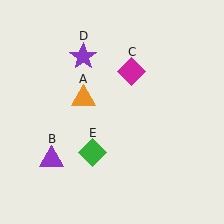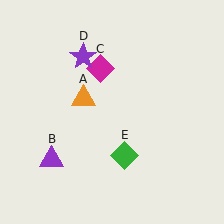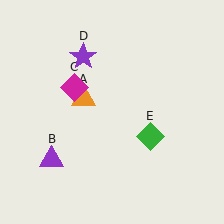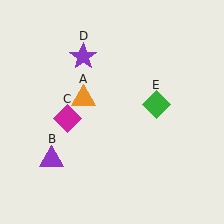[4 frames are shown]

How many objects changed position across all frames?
2 objects changed position: magenta diamond (object C), green diamond (object E).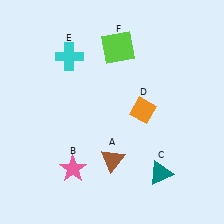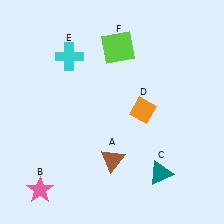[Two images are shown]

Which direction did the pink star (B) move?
The pink star (B) moved left.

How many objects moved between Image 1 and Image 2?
1 object moved between the two images.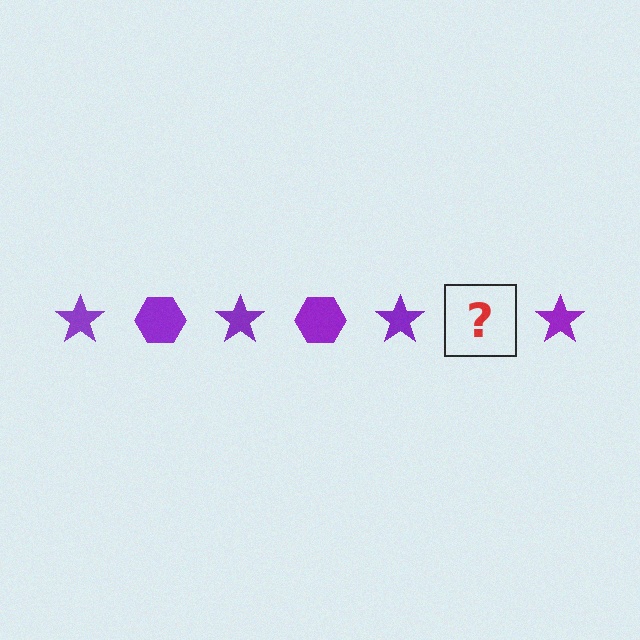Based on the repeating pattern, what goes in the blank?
The blank should be a purple hexagon.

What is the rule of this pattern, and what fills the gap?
The rule is that the pattern cycles through star, hexagon shapes in purple. The gap should be filled with a purple hexagon.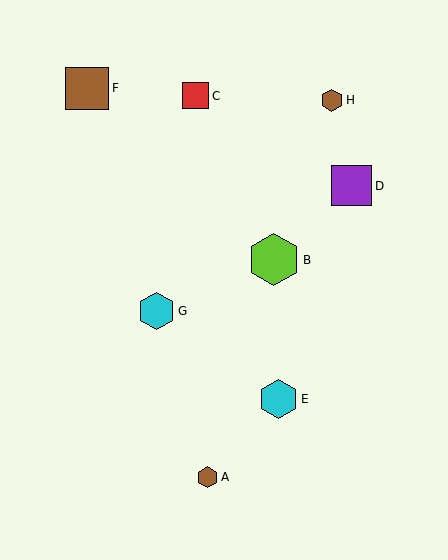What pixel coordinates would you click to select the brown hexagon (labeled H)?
Click at (332, 100) to select the brown hexagon H.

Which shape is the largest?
The lime hexagon (labeled B) is the largest.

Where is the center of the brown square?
The center of the brown square is at (87, 88).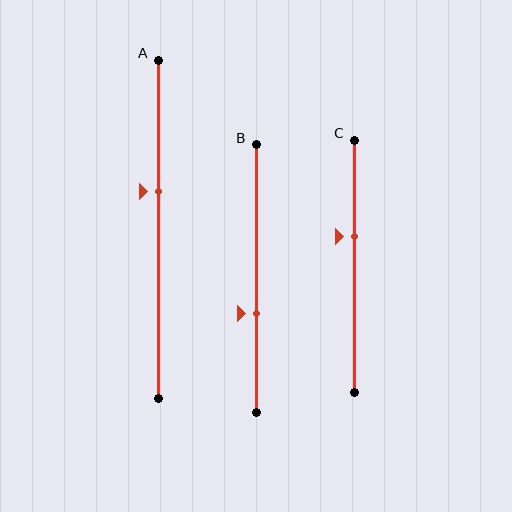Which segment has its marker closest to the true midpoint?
Segment A has its marker closest to the true midpoint.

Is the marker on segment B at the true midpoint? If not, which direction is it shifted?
No, the marker on segment B is shifted downward by about 13% of the segment length.